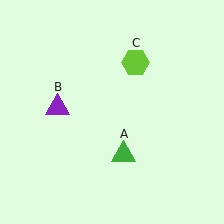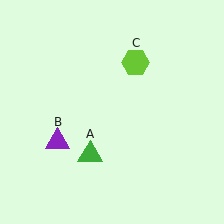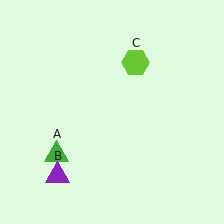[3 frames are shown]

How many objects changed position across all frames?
2 objects changed position: green triangle (object A), purple triangle (object B).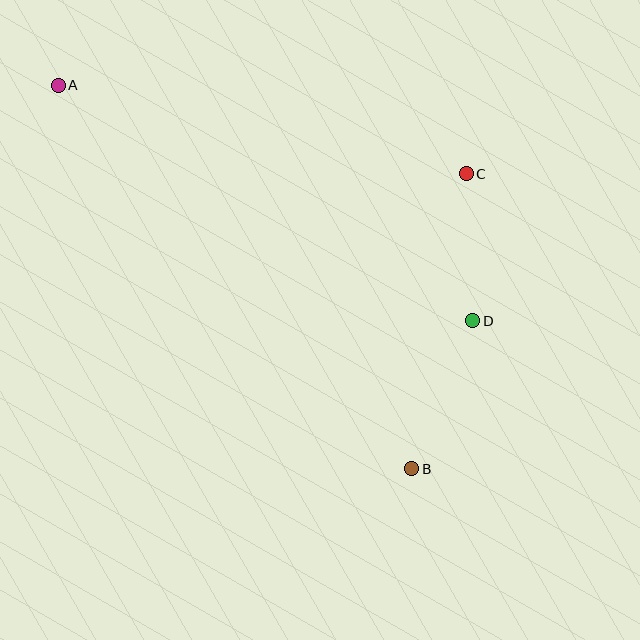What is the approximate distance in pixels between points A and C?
The distance between A and C is approximately 417 pixels.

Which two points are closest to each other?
Points C and D are closest to each other.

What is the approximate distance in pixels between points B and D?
The distance between B and D is approximately 160 pixels.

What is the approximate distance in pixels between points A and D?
The distance between A and D is approximately 477 pixels.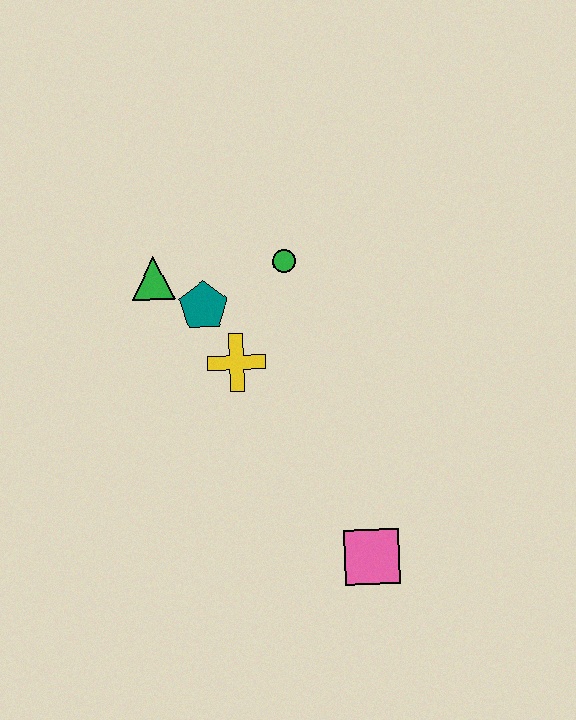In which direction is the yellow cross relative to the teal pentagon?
The yellow cross is below the teal pentagon.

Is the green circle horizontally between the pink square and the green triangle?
Yes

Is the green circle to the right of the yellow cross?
Yes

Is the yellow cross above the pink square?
Yes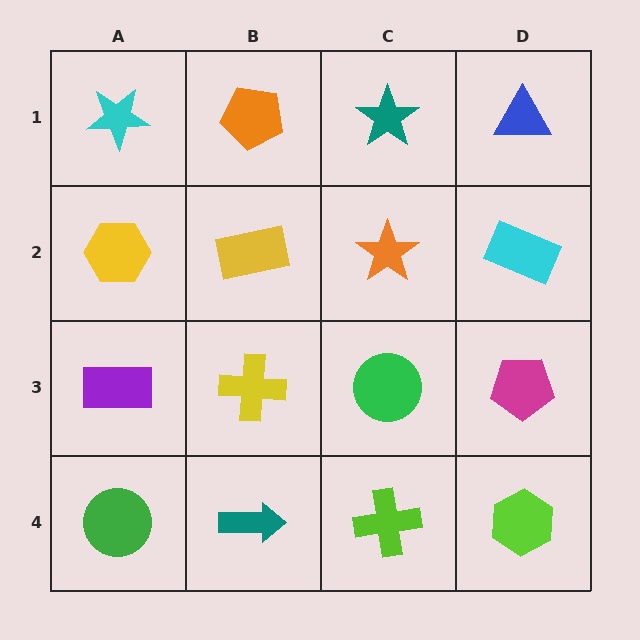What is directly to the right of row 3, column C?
A magenta pentagon.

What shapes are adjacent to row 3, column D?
A cyan rectangle (row 2, column D), a lime hexagon (row 4, column D), a green circle (row 3, column C).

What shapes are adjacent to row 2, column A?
A cyan star (row 1, column A), a purple rectangle (row 3, column A), a yellow rectangle (row 2, column B).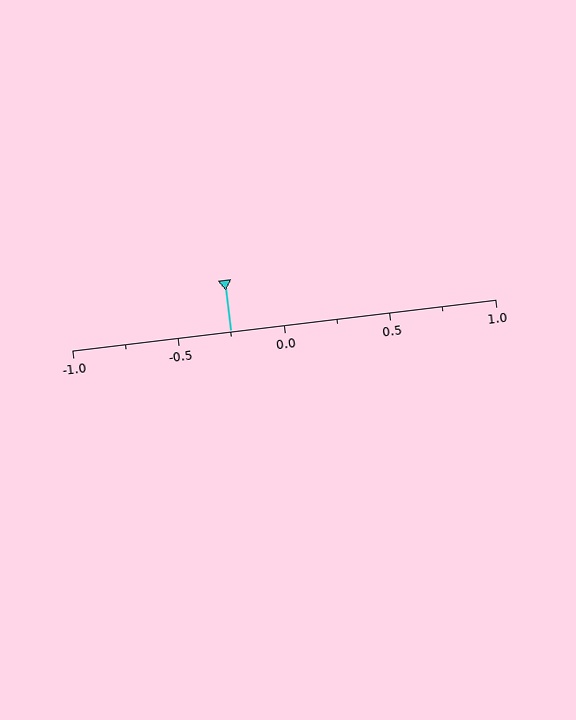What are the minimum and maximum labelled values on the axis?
The axis runs from -1.0 to 1.0.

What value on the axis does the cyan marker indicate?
The marker indicates approximately -0.25.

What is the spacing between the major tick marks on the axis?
The major ticks are spaced 0.5 apart.